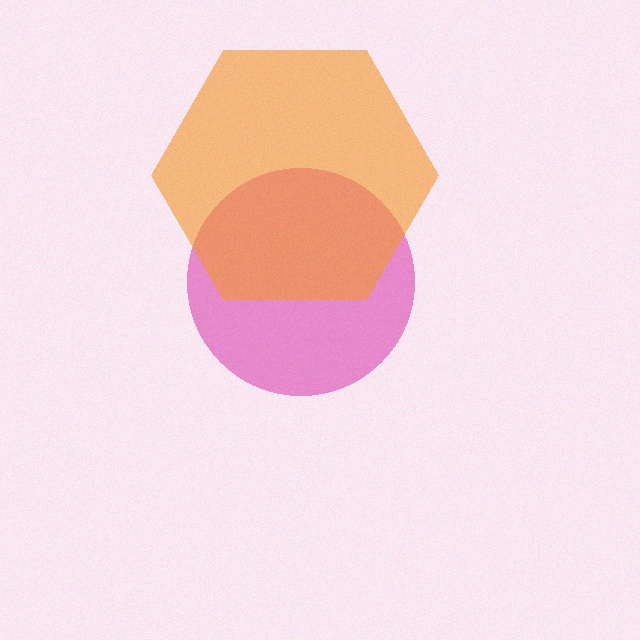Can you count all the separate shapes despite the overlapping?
Yes, there are 2 separate shapes.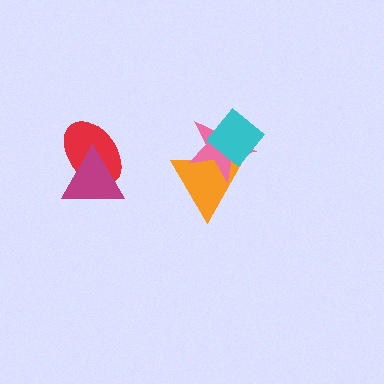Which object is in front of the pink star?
The cyan diamond is in front of the pink star.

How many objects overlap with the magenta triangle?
1 object overlaps with the magenta triangle.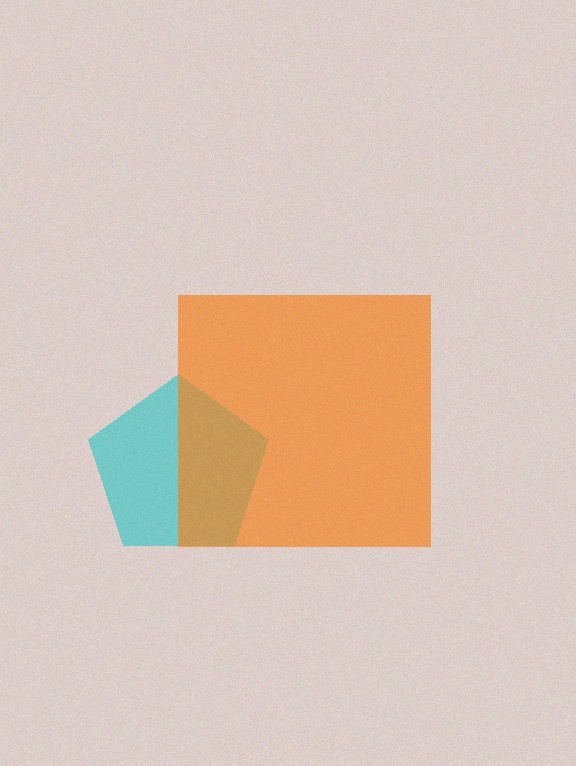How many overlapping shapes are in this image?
There are 2 overlapping shapes in the image.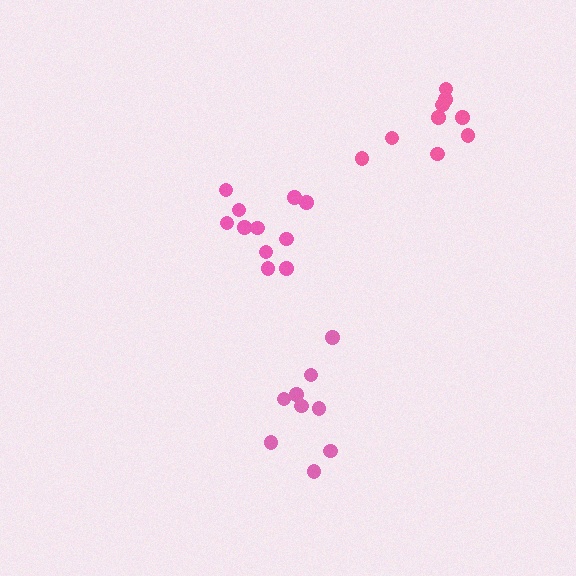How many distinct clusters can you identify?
There are 3 distinct clusters.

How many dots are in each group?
Group 1: 9 dots, Group 2: 11 dots, Group 3: 9 dots (29 total).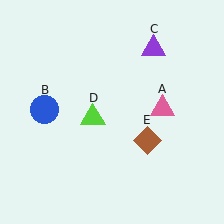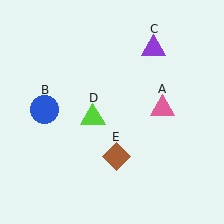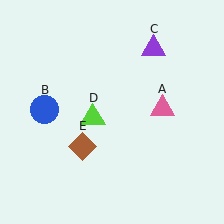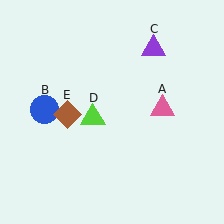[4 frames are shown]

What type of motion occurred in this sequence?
The brown diamond (object E) rotated clockwise around the center of the scene.